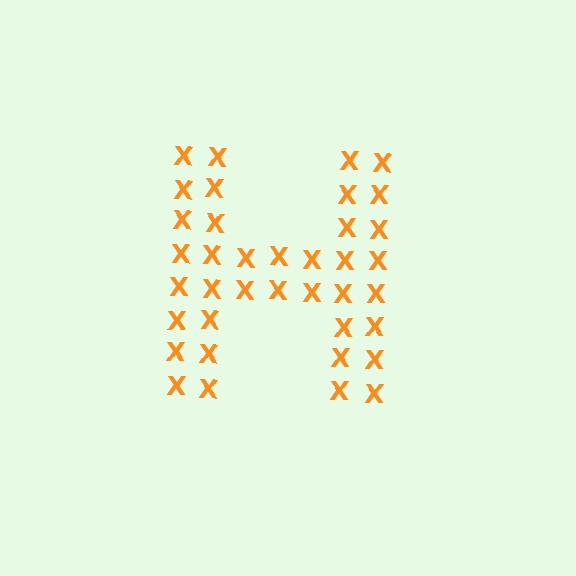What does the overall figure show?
The overall figure shows the letter H.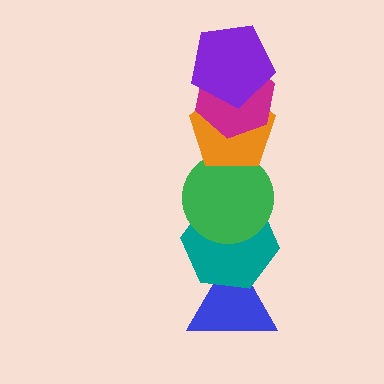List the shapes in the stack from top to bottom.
From top to bottom: the purple pentagon, the magenta hexagon, the orange pentagon, the green circle, the teal hexagon, the blue triangle.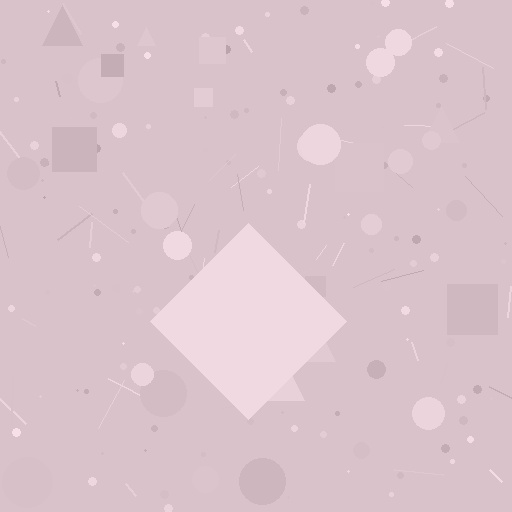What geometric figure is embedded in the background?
A diamond is embedded in the background.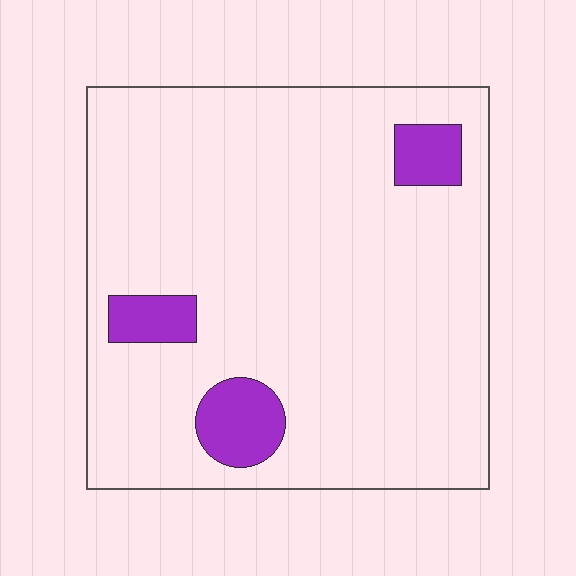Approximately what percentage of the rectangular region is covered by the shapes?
Approximately 10%.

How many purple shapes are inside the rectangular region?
3.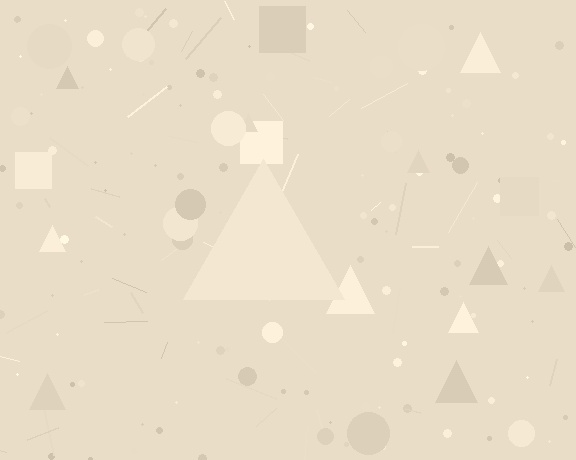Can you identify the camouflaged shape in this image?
The camouflaged shape is a triangle.